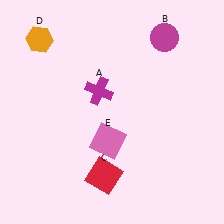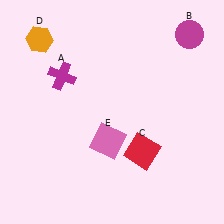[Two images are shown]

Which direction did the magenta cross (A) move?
The magenta cross (A) moved left.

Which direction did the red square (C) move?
The red square (C) moved right.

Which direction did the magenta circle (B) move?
The magenta circle (B) moved right.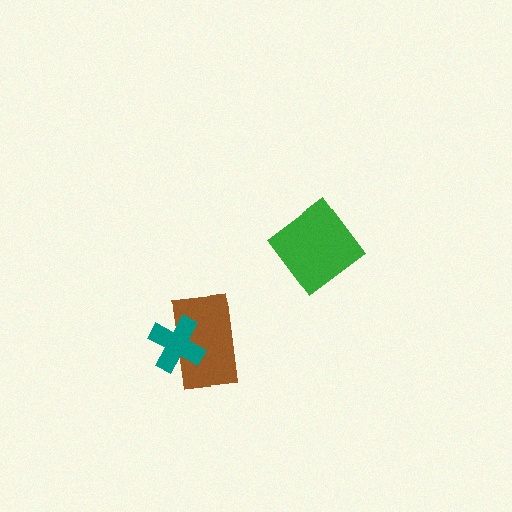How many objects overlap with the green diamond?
0 objects overlap with the green diamond.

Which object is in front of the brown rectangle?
The teal cross is in front of the brown rectangle.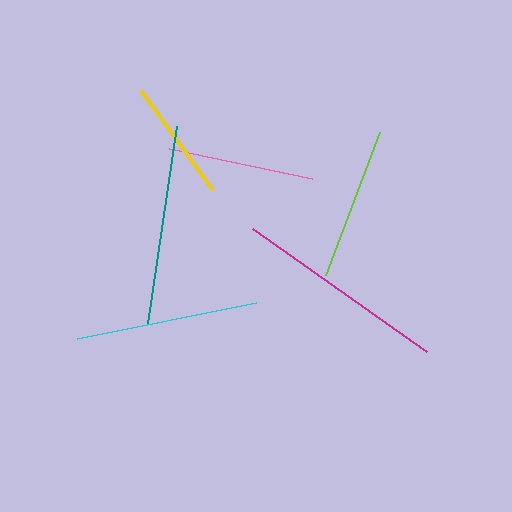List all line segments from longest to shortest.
From longest to shortest: magenta, teal, cyan, lime, pink, yellow.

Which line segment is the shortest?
The yellow line is the shortest at approximately 123 pixels.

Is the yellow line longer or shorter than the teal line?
The teal line is longer than the yellow line.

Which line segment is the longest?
The magenta line is the longest at approximately 213 pixels.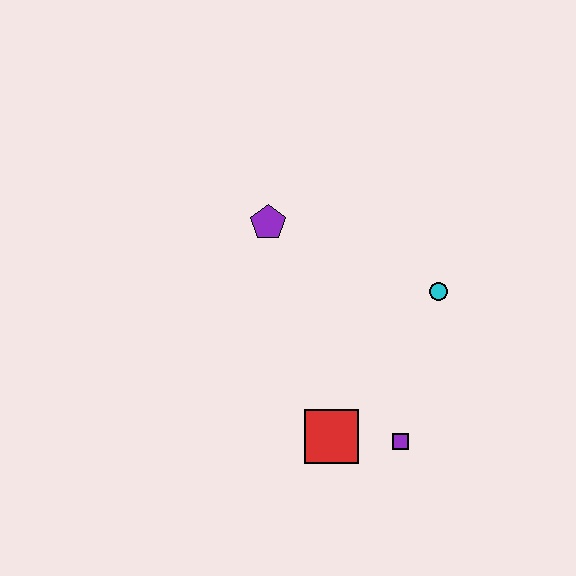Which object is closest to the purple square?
The red square is closest to the purple square.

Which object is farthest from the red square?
The purple pentagon is farthest from the red square.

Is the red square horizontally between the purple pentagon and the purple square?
Yes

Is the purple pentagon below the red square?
No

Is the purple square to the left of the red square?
No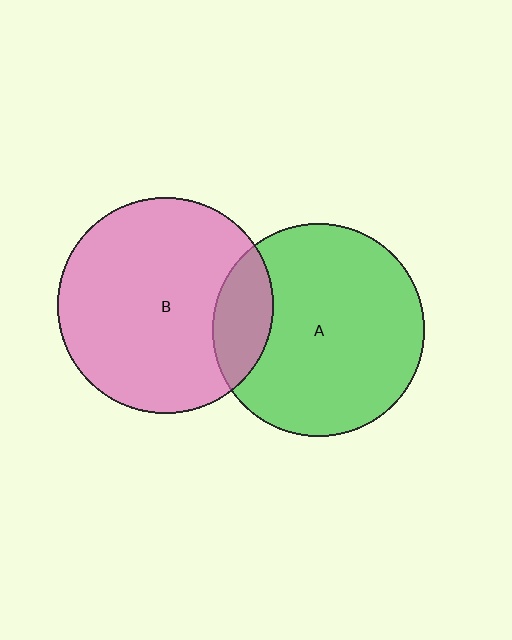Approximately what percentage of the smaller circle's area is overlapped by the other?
Approximately 15%.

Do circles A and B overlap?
Yes.